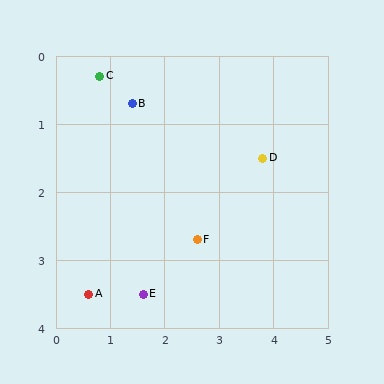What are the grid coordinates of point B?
Point B is at approximately (1.4, 0.7).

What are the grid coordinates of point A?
Point A is at approximately (0.6, 3.5).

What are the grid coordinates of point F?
Point F is at approximately (2.6, 2.7).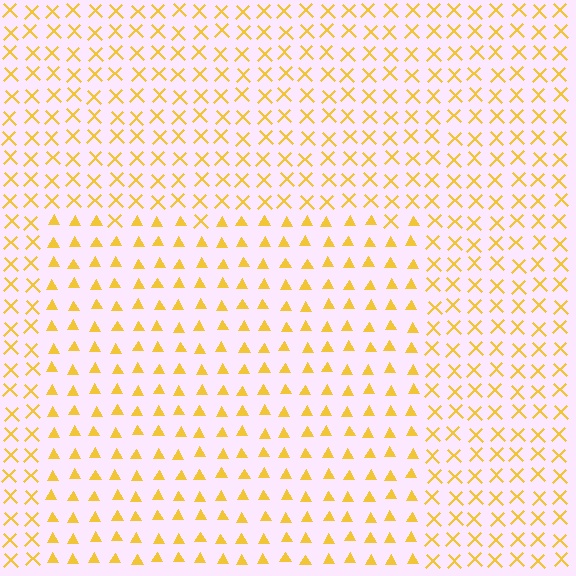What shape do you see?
I see a rectangle.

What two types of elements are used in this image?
The image uses triangles inside the rectangle region and X marks outside it.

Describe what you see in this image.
The image is filled with small yellow elements arranged in a uniform grid. A rectangle-shaped region contains triangles, while the surrounding area contains X marks. The boundary is defined purely by the change in element shape.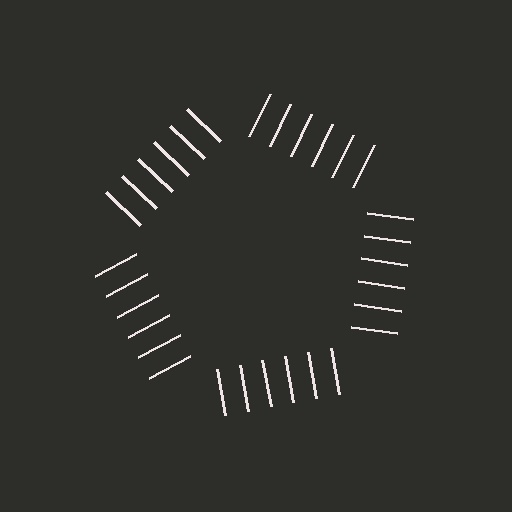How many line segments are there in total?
30 — 6 along each of the 5 edges.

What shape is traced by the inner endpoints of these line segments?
An illusory pentagon — the line segments terminate on its edges but no continuous stroke is drawn.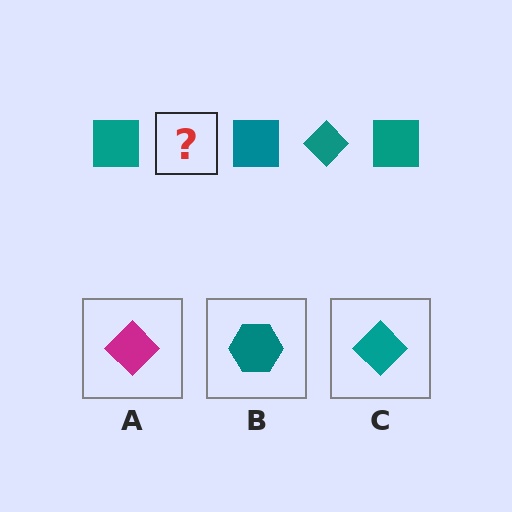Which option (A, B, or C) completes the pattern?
C.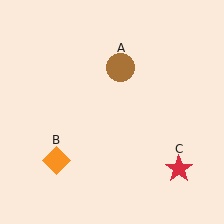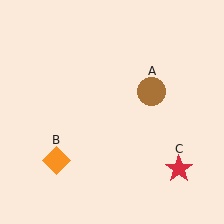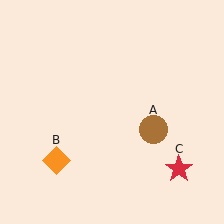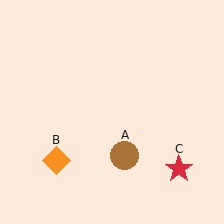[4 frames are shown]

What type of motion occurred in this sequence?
The brown circle (object A) rotated clockwise around the center of the scene.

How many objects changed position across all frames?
1 object changed position: brown circle (object A).